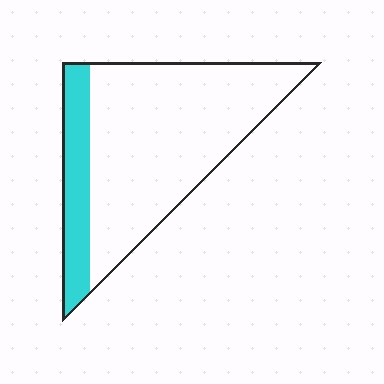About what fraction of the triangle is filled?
About one fifth (1/5).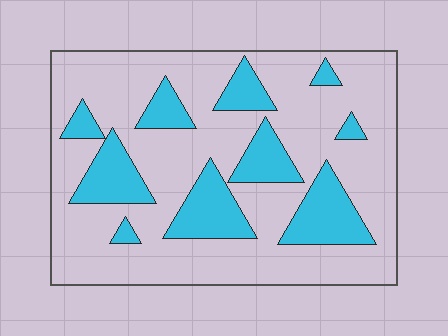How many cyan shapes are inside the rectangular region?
10.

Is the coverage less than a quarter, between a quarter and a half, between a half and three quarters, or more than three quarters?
Less than a quarter.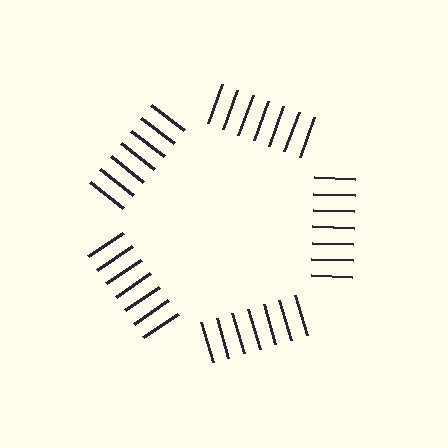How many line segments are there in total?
35 — 7 along each of the 5 edges.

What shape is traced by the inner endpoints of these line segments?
An illusory pentagon — the line segments terminate on its edges but no continuous stroke is drawn.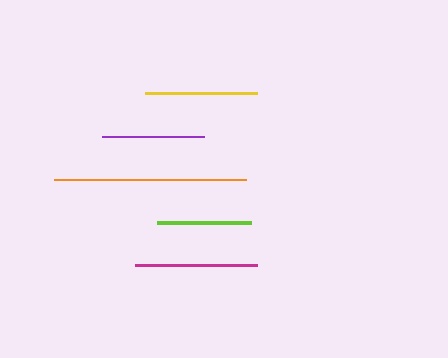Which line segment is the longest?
The orange line is the longest at approximately 192 pixels.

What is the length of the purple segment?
The purple segment is approximately 102 pixels long.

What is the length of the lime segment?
The lime segment is approximately 94 pixels long.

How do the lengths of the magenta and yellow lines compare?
The magenta and yellow lines are approximately the same length.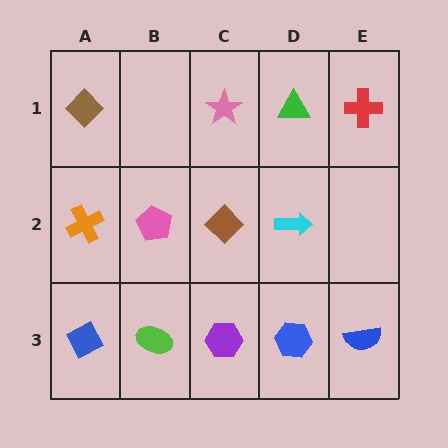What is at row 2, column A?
An orange cross.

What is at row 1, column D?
A green triangle.